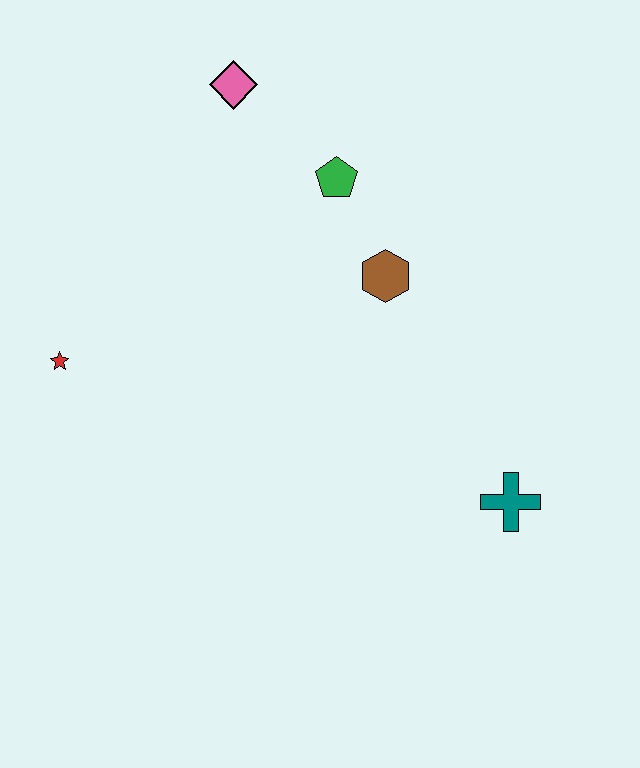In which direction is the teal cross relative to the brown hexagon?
The teal cross is below the brown hexagon.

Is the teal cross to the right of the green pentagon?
Yes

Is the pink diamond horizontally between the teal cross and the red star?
Yes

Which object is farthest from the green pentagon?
The teal cross is farthest from the green pentagon.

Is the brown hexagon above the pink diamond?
No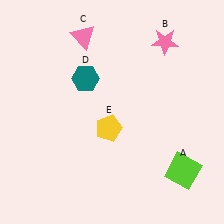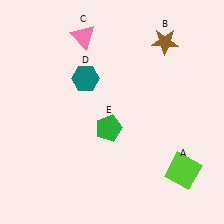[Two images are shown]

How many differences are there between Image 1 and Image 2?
There are 2 differences between the two images.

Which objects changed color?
B changed from pink to brown. E changed from yellow to green.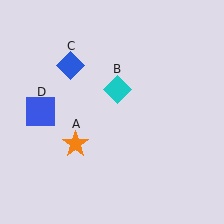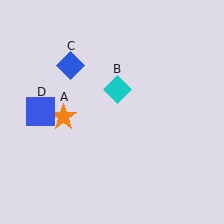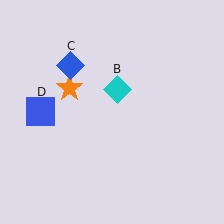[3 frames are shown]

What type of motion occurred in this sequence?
The orange star (object A) rotated clockwise around the center of the scene.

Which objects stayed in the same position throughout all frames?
Cyan diamond (object B) and blue diamond (object C) and blue square (object D) remained stationary.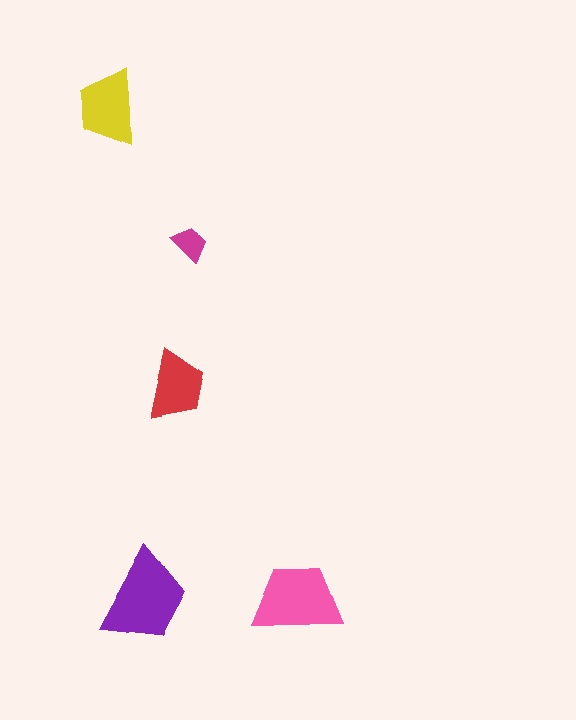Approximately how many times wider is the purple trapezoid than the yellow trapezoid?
About 1.5 times wider.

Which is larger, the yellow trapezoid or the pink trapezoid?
The pink one.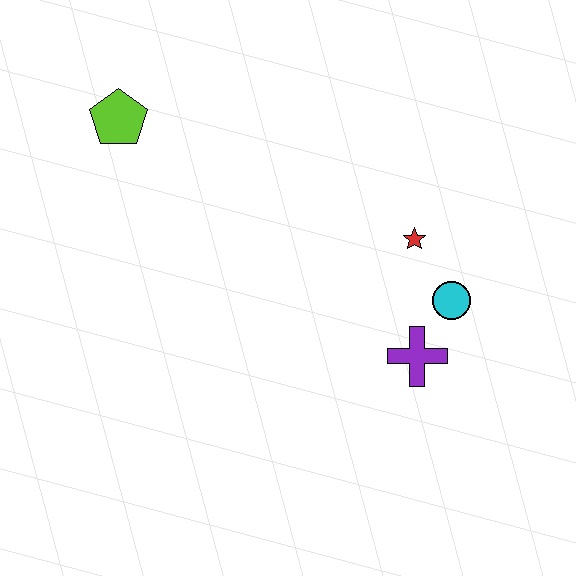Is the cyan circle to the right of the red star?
Yes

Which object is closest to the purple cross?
The cyan circle is closest to the purple cross.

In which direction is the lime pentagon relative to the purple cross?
The lime pentagon is to the left of the purple cross.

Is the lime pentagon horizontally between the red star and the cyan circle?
No